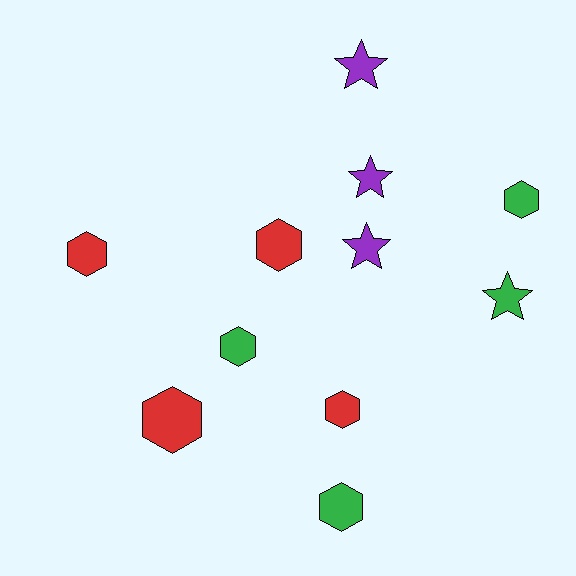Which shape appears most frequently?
Hexagon, with 7 objects.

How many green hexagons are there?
There are 3 green hexagons.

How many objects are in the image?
There are 11 objects.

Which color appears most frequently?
Green, with 4 objects.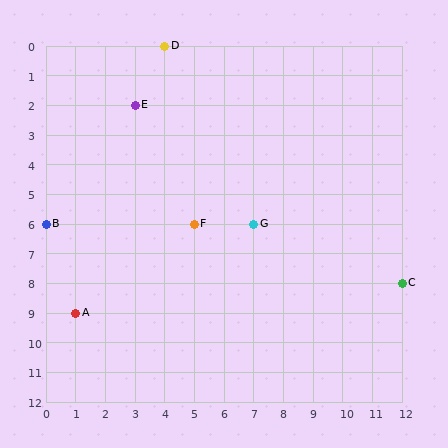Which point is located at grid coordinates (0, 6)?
Point B is at (0, 6).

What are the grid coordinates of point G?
Point G is at grid coordinates (7, 6).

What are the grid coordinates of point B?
Point B is at grid coordinates (0, 6).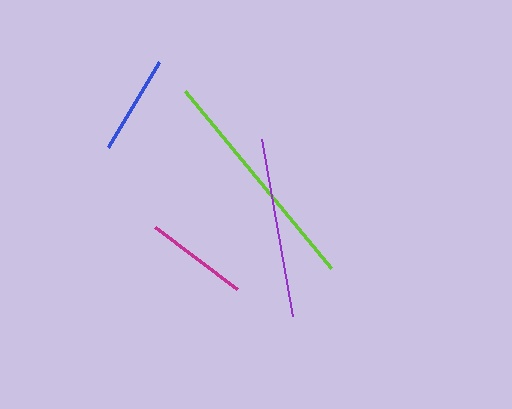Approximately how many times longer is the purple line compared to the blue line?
The purple line is approximately 1.8 times the length of the blue line.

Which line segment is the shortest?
The blue line is the shortest at approximately 99 pixels.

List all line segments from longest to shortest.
From longest to shortest: lime, purple, magenta, blue.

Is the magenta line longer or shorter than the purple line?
The purple line is longer than the magenta line.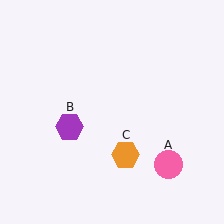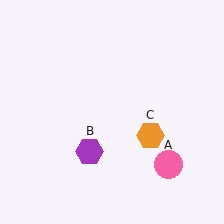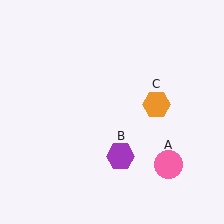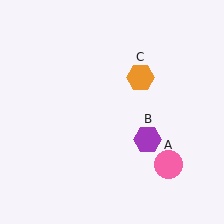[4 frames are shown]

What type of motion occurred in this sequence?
The purple hexagon (object B), orange hexagon (object C) rotated counterclockwise around the center of the scene.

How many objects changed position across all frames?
2 objects changed position: purple hexagon (object B), orange hexagon (object C).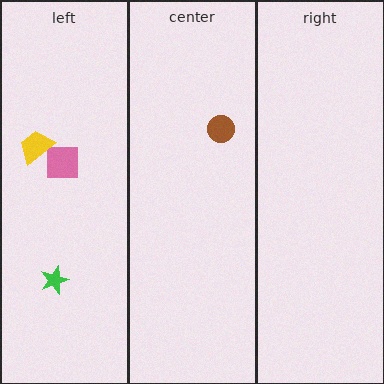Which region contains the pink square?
The left region.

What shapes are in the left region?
The green star, the pink square, the yellow trapezoid.